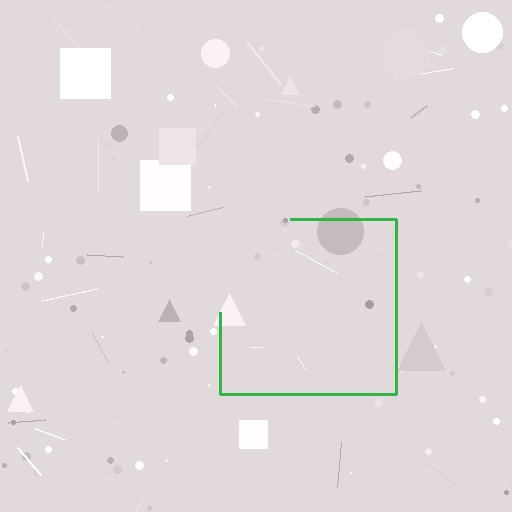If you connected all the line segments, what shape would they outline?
They would outline a square.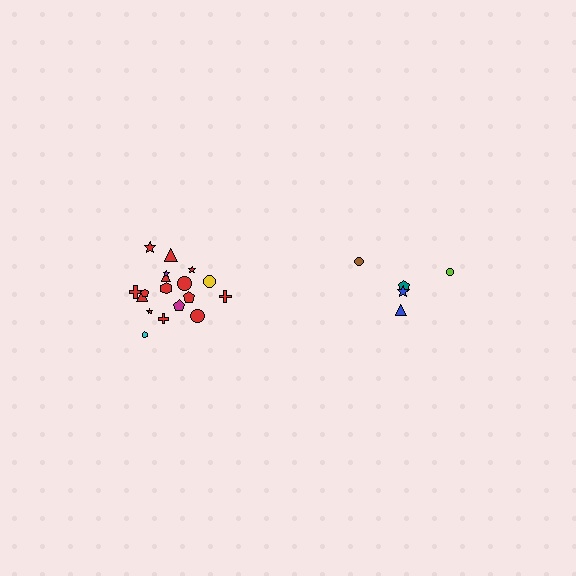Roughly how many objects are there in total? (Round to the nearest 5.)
Roughly 25 objects in total.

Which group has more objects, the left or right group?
The left group.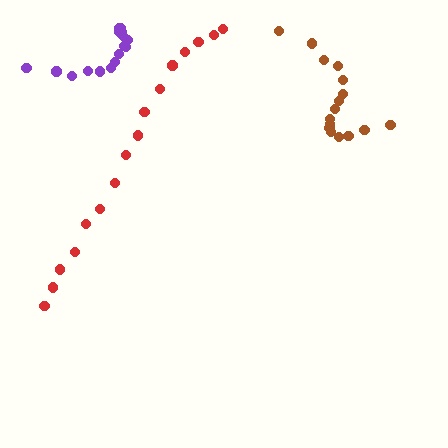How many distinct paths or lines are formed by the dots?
There are 3 distinct paths.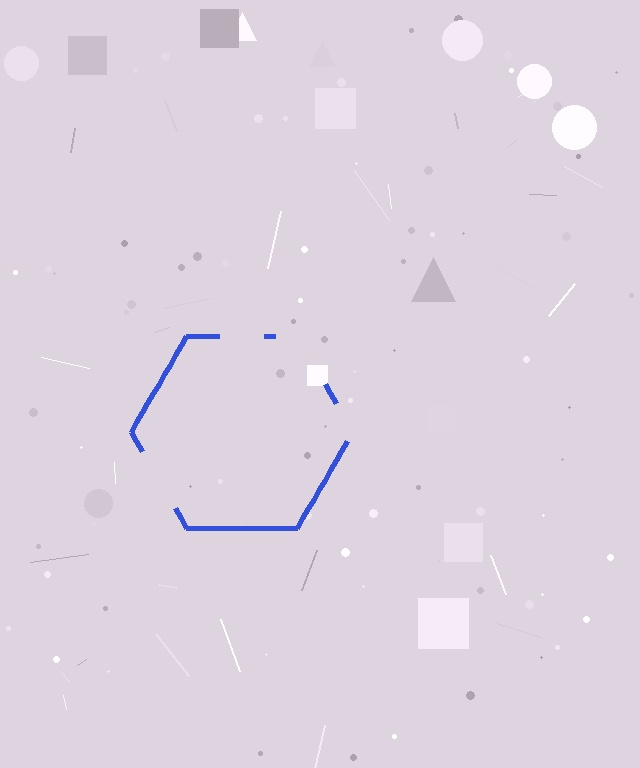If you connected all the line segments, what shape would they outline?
They would outline a hexagon.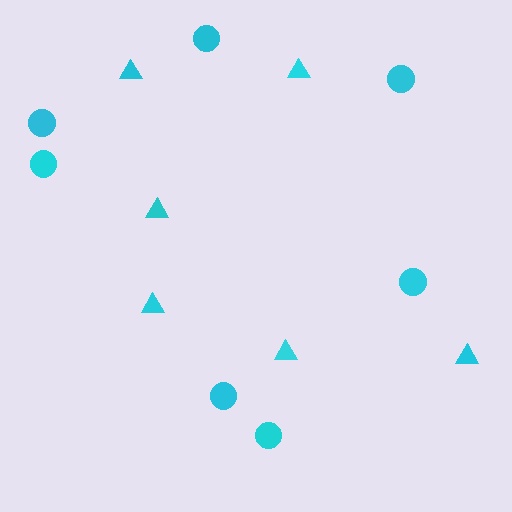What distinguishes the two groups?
There are 2 groups: one group of circles (7) and one group of triangles (6).